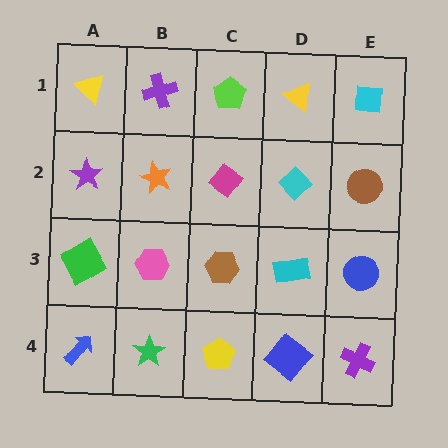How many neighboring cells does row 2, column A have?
3.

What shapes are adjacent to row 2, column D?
A yellow triangle (row 1, column D), a cyan rectangle (row 3, column D), a magenta diamond (row 2, column C), a brown circle (row 2, column E).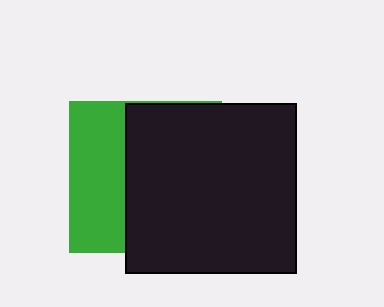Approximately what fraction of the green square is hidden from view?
Roughly 62% of the green square is hidden behind the black square.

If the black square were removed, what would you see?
You would see the complete green square.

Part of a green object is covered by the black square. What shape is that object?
It is a square.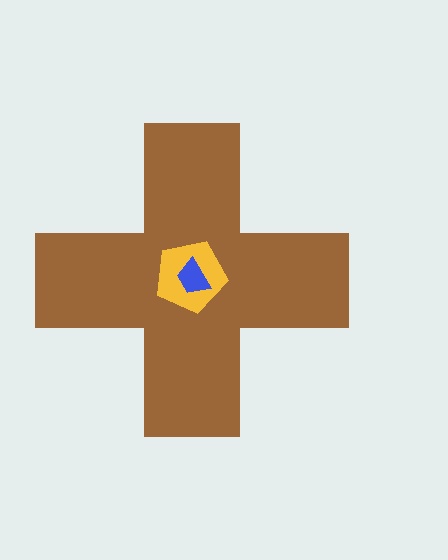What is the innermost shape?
The blue trapezoid.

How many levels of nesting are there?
3.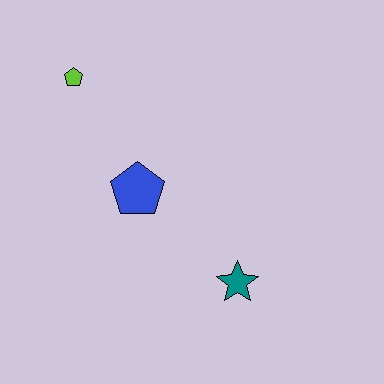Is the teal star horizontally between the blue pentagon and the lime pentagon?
No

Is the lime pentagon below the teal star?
No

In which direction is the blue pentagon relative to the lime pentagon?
The blue pentagon is below the lime pentagon.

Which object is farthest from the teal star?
The lime pentagon is farthest from the teal star.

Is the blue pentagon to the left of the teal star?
Yes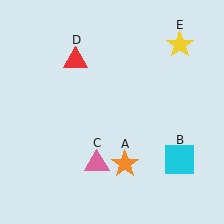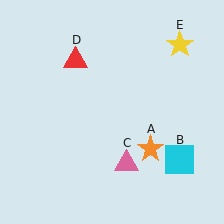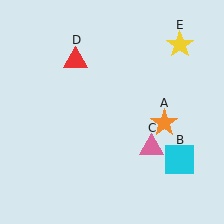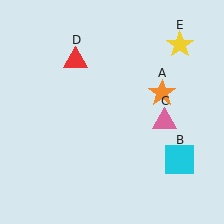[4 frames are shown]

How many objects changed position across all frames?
2 objects changed position: orange star (object A), pink triangle (object C).